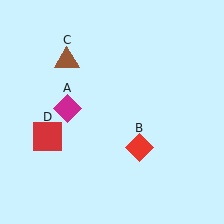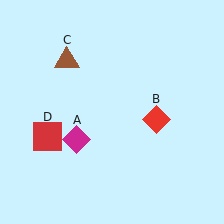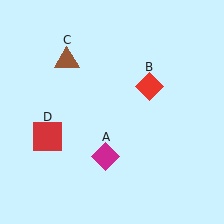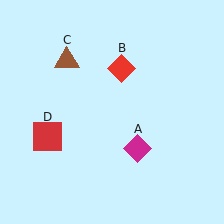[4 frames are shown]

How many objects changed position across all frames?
2 objects changed position: magenta diamond (object A), red diamond (object B).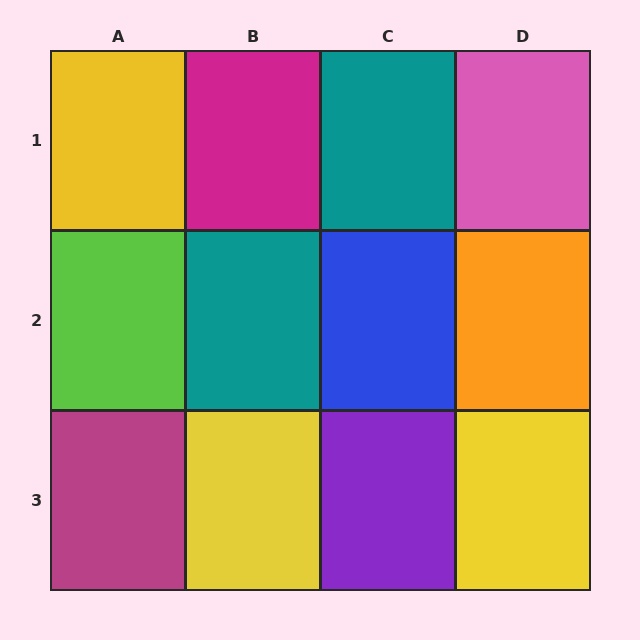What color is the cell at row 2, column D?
Orange.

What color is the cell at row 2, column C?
Blue.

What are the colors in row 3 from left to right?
Magenta, yellow, purple, yellow.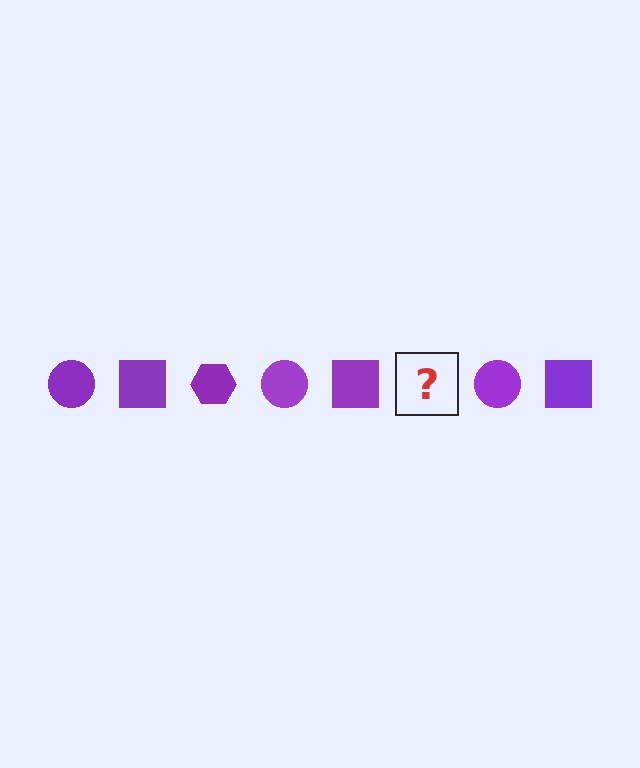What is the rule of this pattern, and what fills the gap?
The rule is that the pattern cycles through circle, square, hexagon shapes in purple. The gap should be filled with a purple hexagon.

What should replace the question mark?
The question mark should be replaced with a purple hexagon.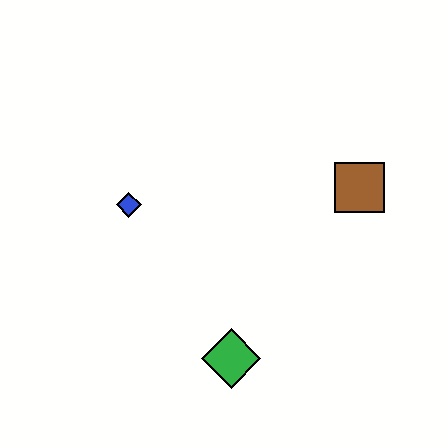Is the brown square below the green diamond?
No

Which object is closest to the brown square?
The green diamond is closest to the brown square.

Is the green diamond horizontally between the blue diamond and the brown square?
Yes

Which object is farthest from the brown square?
The blue diamond is farthest from the brown square.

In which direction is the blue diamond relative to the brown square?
The blue diamond is to the left of the brown square.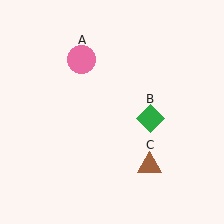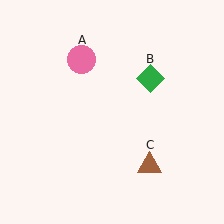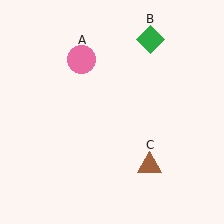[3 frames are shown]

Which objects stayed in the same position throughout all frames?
Pink circle (object A) and brown triangle (object C) remained stationary.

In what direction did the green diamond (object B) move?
The green diamond (object B) moved up.